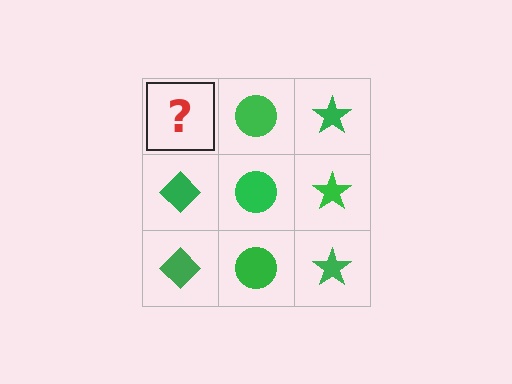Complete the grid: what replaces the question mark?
The question mark should be replaced with a green diamond.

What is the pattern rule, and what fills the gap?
The rule is that each column has a consistent shape. The gap should be filled with a green diamond.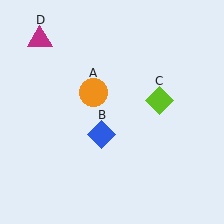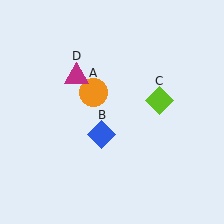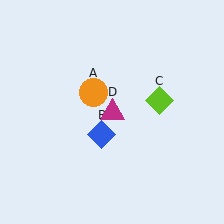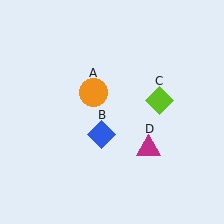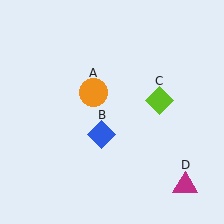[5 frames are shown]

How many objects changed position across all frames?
1 object changed position: magenta triangle (object D).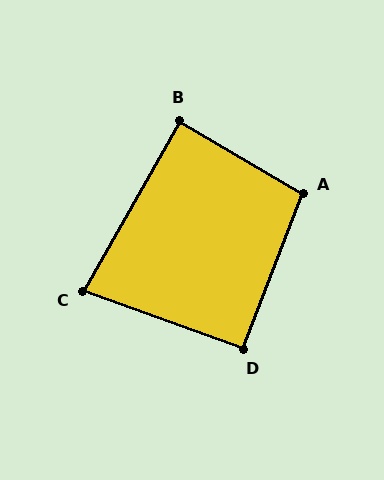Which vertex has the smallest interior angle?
C, at approximately 80 degrees.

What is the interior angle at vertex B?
Approximately 89 degrees (approximately right).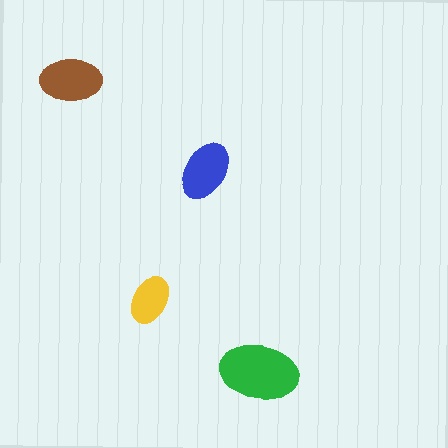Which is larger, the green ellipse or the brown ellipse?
The green one.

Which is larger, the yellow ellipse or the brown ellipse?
The brown one.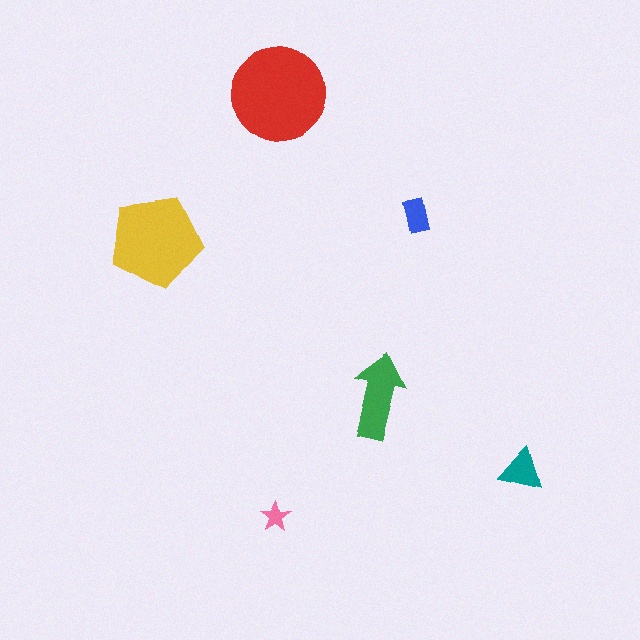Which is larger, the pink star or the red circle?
The red circle.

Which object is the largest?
The red circle.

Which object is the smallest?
The pink star.